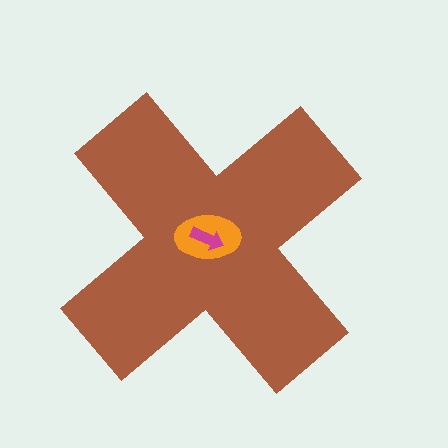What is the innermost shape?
The magenta arrow.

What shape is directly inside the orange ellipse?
The magenta arrow.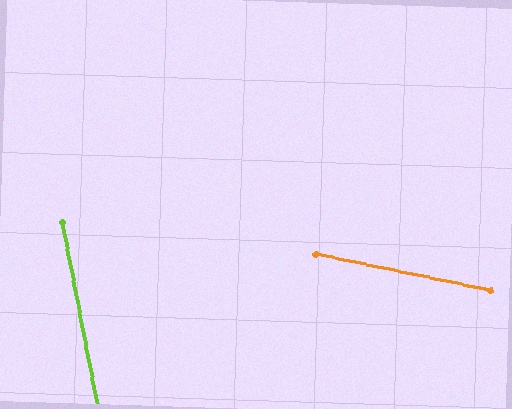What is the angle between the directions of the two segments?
Approximately 67 degrees.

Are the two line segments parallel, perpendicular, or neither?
Neither parallel nor perpendicular — they differ by about 67°.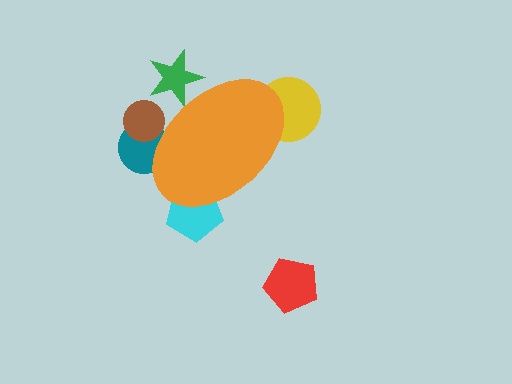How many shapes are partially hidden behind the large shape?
5 shapes are partially hidden.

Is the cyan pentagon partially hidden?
Yes, the cyan pentagon is partially hidden behind the orange ellipse.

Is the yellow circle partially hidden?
Yes, the yellow circle is partially hidden behind the orange ellipse.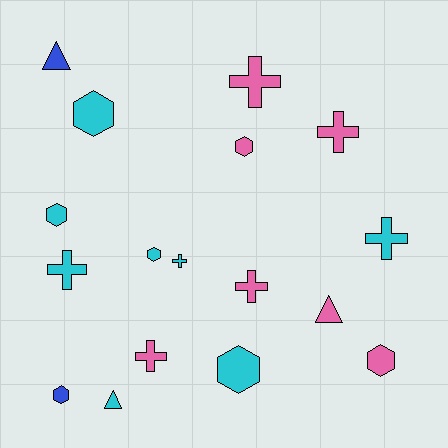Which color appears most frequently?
Cyan, with 8 objects.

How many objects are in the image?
There are 17 objects.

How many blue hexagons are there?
There is 1 blue hexagon.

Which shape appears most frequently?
Hexagon, with 7 objects.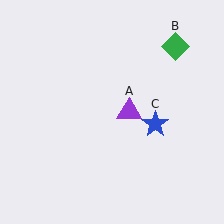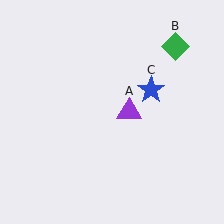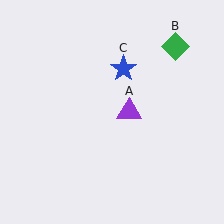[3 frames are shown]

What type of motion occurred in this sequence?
The blue star (object C) rotated counterclockwise around the center of the scene.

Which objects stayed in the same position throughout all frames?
Purple triangle (object A) and green diamond (object B) remained stationary.